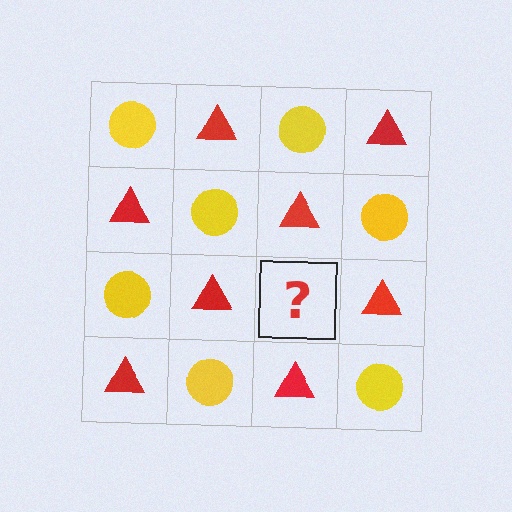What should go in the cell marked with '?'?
The missing cell should contain a yellow circle.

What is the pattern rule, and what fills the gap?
The rule is that it alternates yellow circle and red triangle in a checkerboard pattern. The gap should be filled with a yellow circle.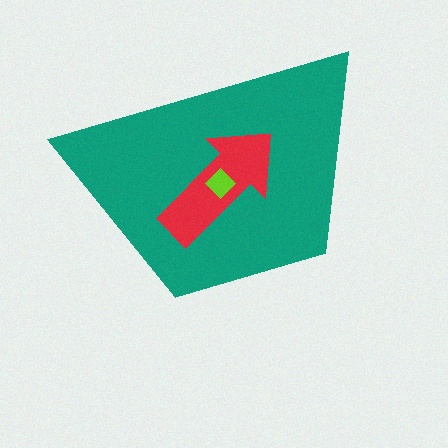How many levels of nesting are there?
3.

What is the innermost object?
The lime diamond.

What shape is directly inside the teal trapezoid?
The red arrow.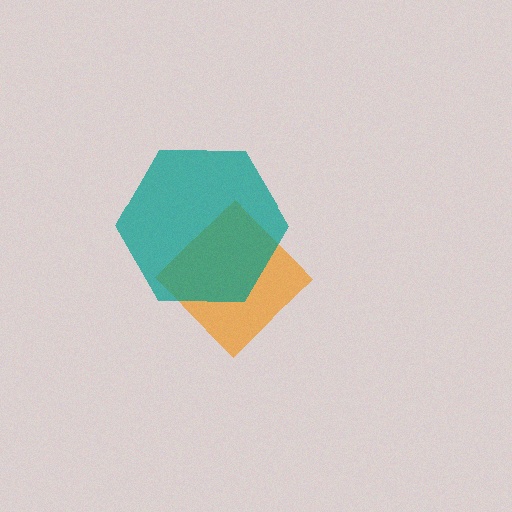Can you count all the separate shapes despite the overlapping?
Yes, there are 2 separate shapes.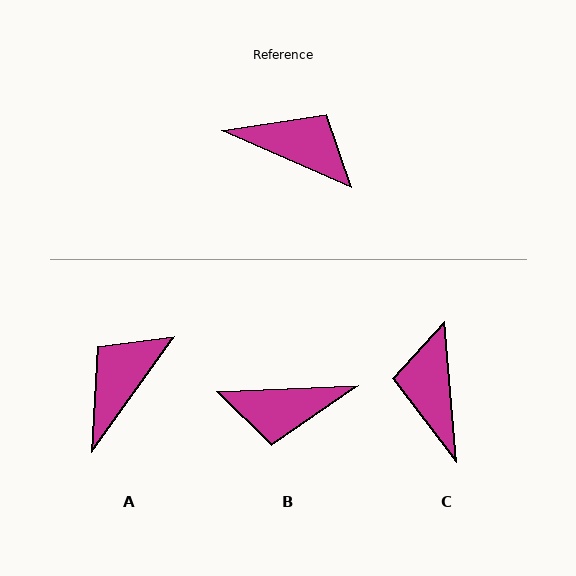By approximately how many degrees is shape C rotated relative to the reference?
Approximately 118 degrees counter-clockwise.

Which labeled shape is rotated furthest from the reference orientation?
B, about 154 degrees away.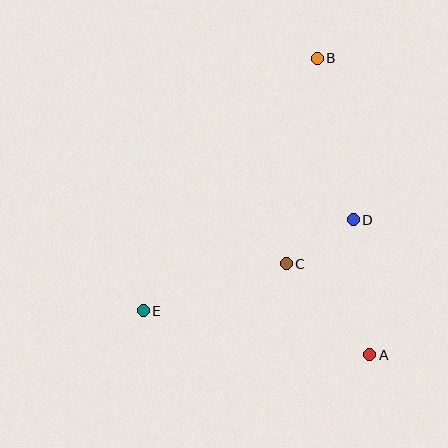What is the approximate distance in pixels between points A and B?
The distance between A and B is approximately 301 pixels.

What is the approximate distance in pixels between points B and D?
The distance between B and D is approximately 165 pixels.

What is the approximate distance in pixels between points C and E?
The distance between C and E is approximately 150 pixels.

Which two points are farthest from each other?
Points B and E are farthest from each other.